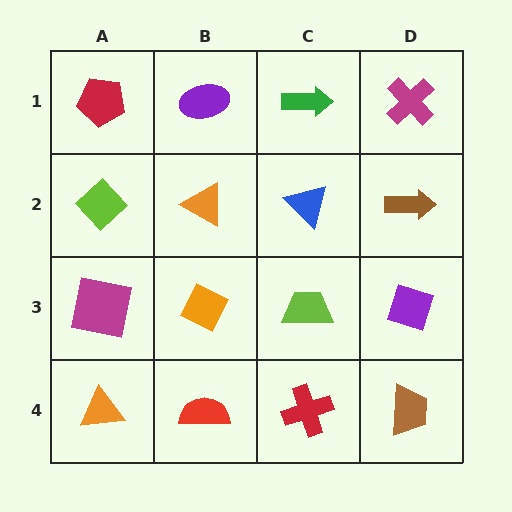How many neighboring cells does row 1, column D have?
2.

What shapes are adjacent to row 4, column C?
A lime trapezoid (row 3, column C), a red semicircle (row 4, column B), a brown trapezoid (row 4, column D).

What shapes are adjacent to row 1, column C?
A blue triangle (row 2, column C), a purple ellipse (row 1, column B), a magenta cross (row 1, column D).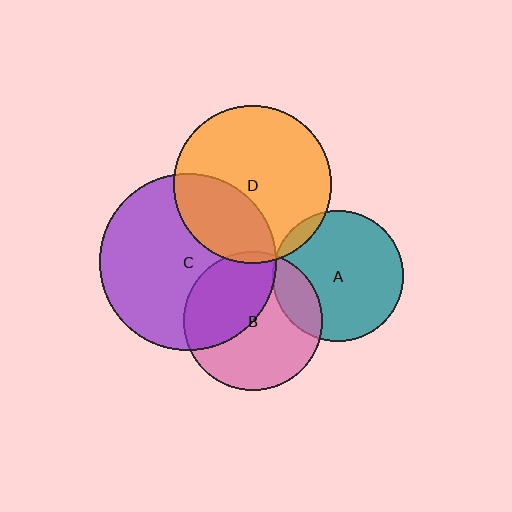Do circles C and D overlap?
Yes.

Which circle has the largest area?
Circle C (purple).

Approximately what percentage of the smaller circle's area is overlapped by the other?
Approximately 30%.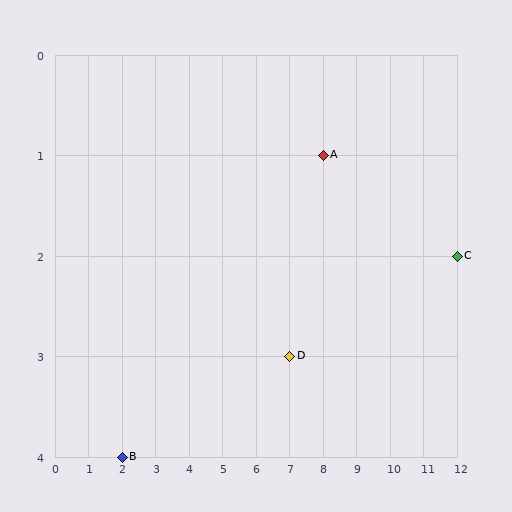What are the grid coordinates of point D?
Point D is at grid coordinates (7, 3).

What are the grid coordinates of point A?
Point A is at grid coordinates (8, 1).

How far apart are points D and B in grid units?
Points D and B are 5 columns and 1 row apart (about 5.1 grid units diagonally).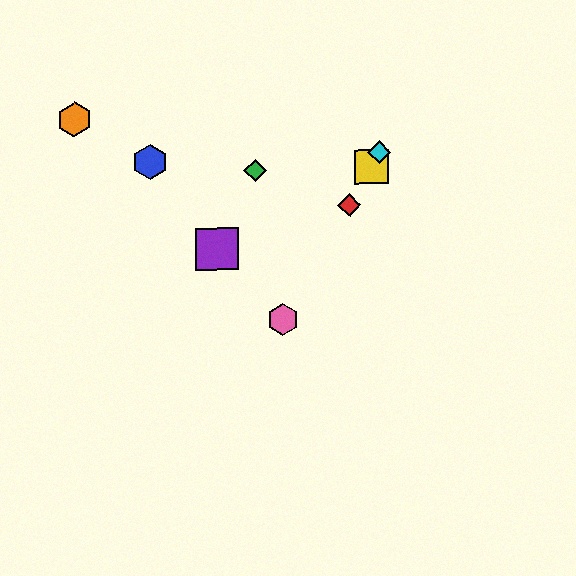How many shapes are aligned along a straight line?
4 shapes (the red diamond, the yellow square, the cyan diamond, the pink hexagon) are aligned along a straight line.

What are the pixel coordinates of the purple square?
The purple square is at (217, 249).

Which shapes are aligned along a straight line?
The red diamond, the yellow square, the cyan diamond, the pink hexagon are aligned along a straight line.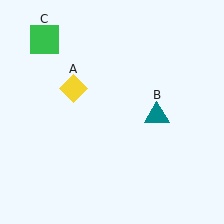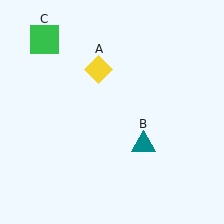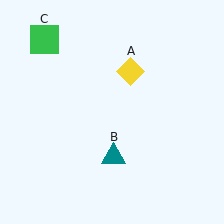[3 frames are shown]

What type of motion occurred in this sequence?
The yellow diamond (object A), teal triangle (object B) rotated clockwise around the center of the scene.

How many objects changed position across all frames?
2 objects changed position: yellow diamond (object A), teal triangle (object B).